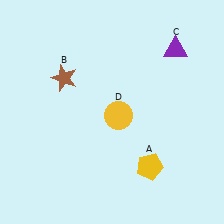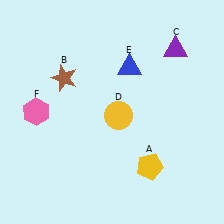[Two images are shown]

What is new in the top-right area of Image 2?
A blue triangle (E) was added in the top-right area of Image 2.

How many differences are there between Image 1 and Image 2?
There are 2 differences between the two images.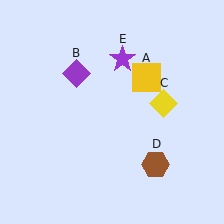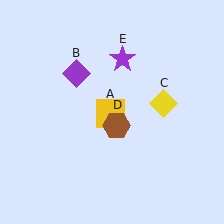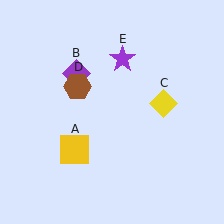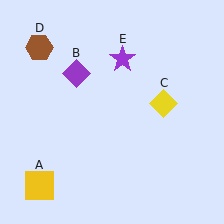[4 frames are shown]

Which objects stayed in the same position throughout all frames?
Purple diamond (object B) and yellow diamond (object C) and purple star (object E) remained stationary.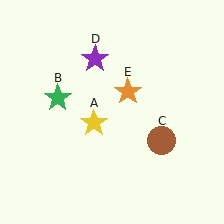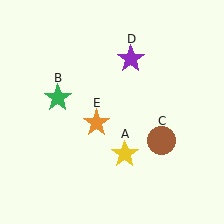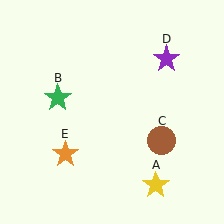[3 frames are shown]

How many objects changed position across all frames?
3 objects changed position: yellow star (object A), purple star (object D), orange star (object E).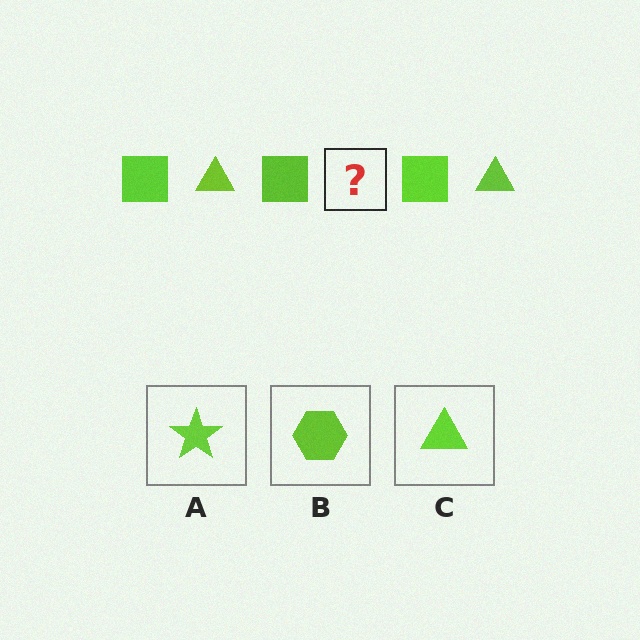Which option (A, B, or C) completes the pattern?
C.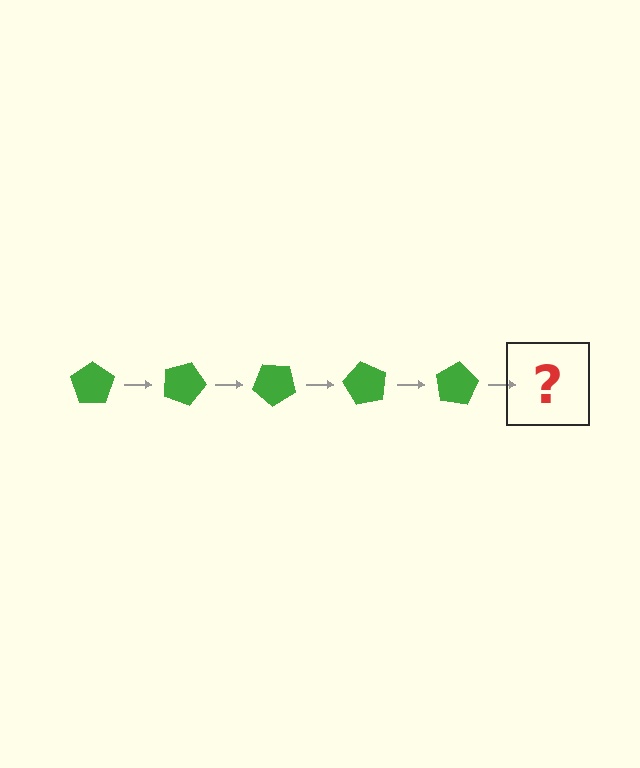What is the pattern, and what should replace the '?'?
The pattern is that the pentagon rotates 20 degrees each step. The '?' should be a green pentagon rotated 100 degrees.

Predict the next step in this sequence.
The next step is a green pentagon rotated 100 degrees.